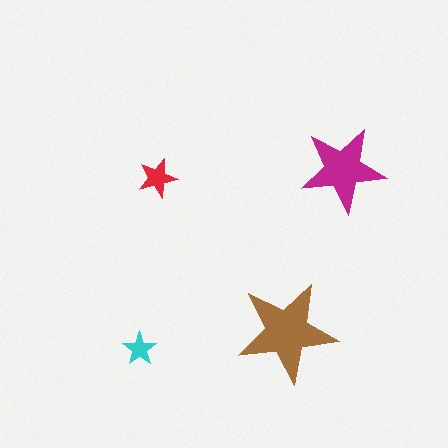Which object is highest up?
The magenta star is topmost.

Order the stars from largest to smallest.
the brown one, the magenta one, the red one, the cyan one.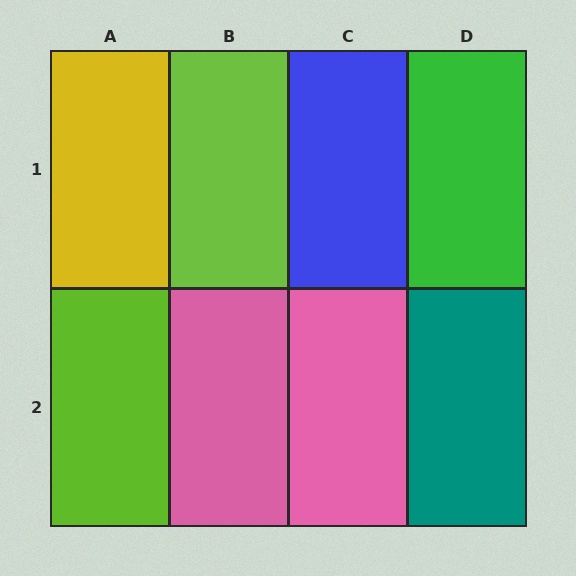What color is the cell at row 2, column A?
Lime.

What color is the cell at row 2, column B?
Pink.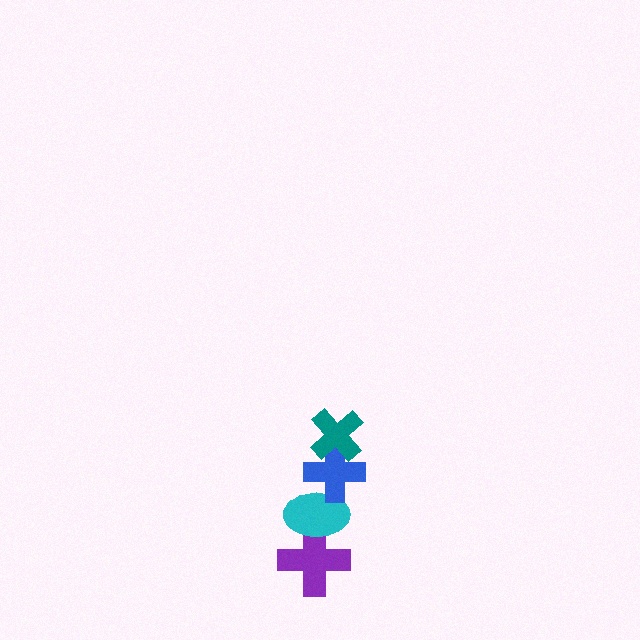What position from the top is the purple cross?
The purple cross is 4th from the top.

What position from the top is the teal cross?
The teal cross is 1st from the top.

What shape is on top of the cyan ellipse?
The blue cross is on top of the cyan ellipse.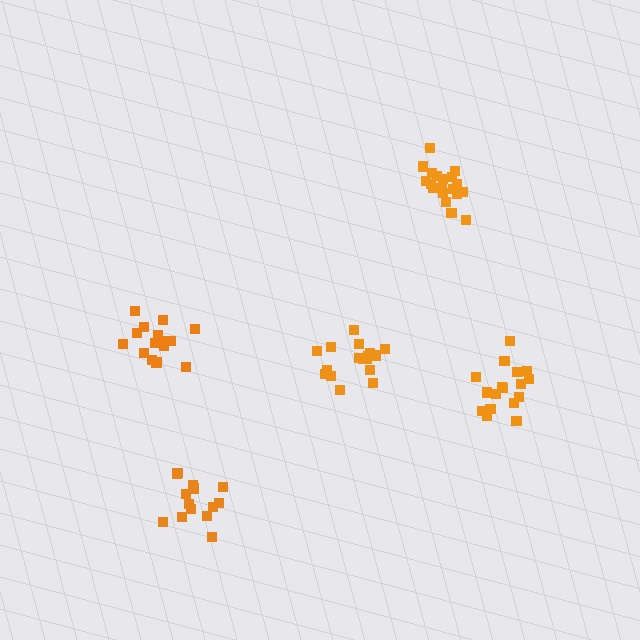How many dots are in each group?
Group 1: 19 dots, Group 2: 16 dots, Group 3: 19 dots, Group 4: 14 dots, Group 5: 17 dots (85 total).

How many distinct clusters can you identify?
There are 5 distinct clusters.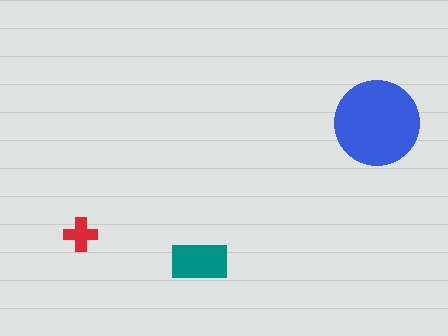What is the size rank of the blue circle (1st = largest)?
1st.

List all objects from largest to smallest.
The blue circle, the teal rectangle, the red cross.